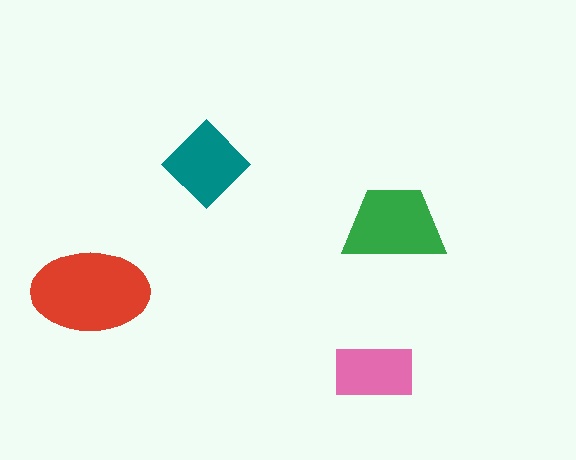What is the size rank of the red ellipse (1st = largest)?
1st.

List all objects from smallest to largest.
The pink rectangle, the teal diamond, the green trapezoid, the red ellipse.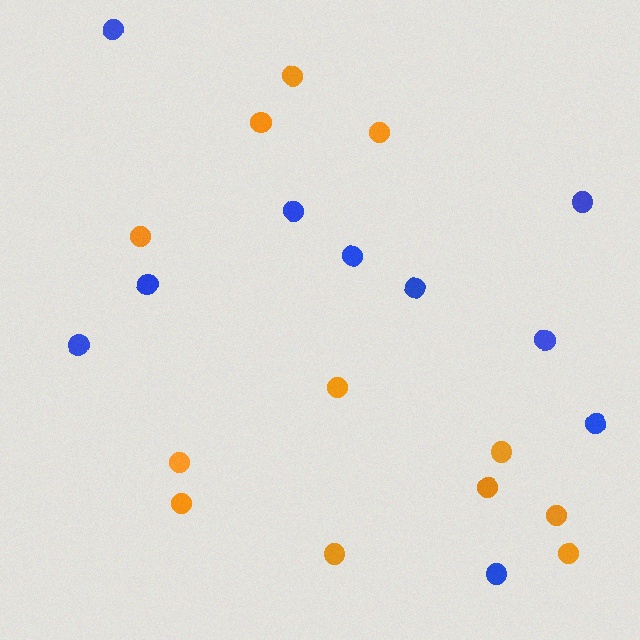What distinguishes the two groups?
There are 2 groups: one group of orange circles (12) and one group of blue circles (10).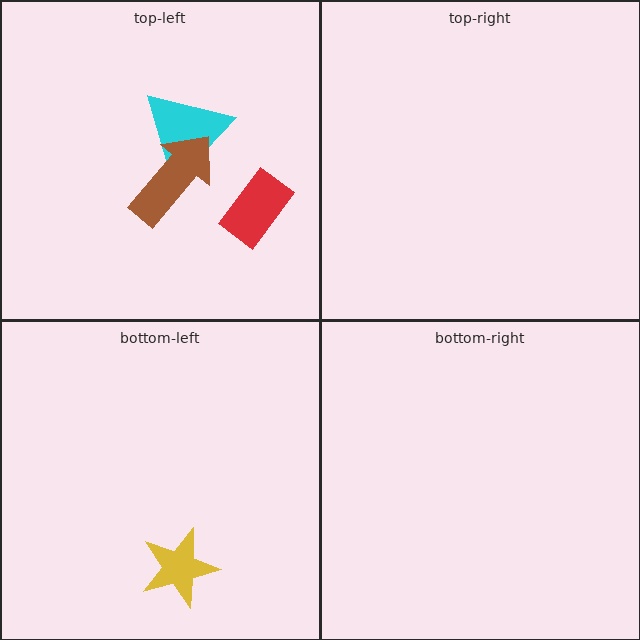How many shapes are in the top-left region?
3.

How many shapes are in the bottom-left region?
1.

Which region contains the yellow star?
The bottom-left region.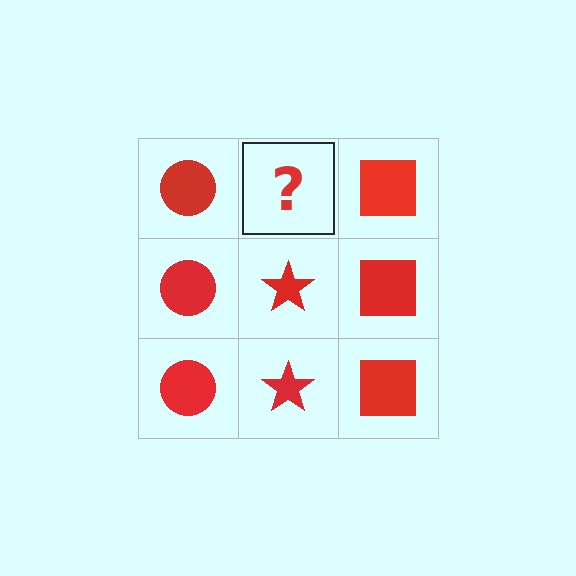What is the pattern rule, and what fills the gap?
The rule is that each column has a consistent shape. The gap should be filled with a red star.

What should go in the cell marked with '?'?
The missing cell should contain a red star.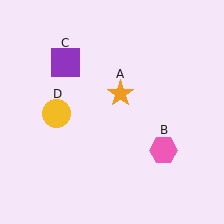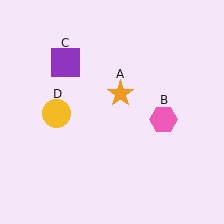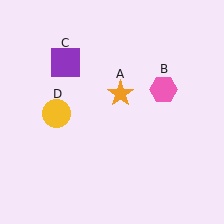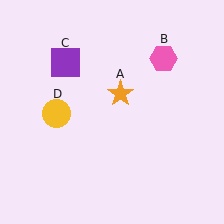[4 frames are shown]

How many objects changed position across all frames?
1 object changed position: pink hexagon (object B).